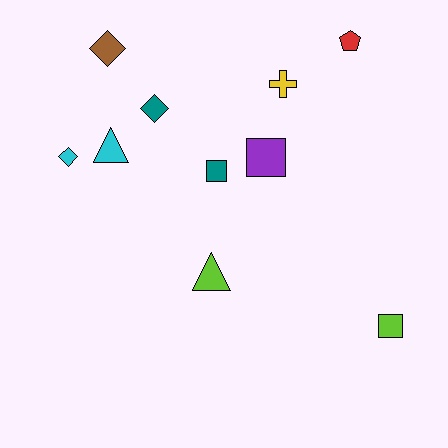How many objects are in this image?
There are 10 objects.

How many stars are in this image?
There are no stars.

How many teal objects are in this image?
There are 2 teal objects.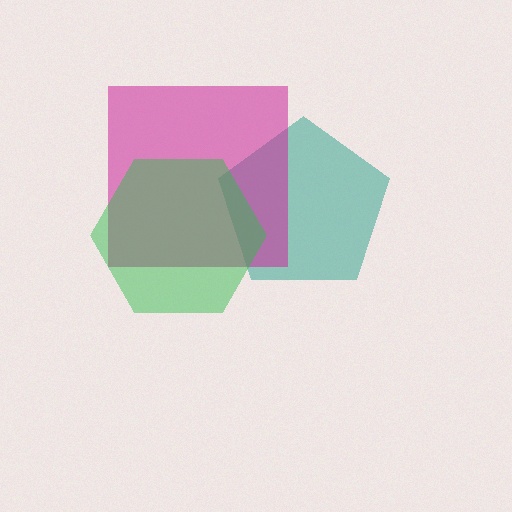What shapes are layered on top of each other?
The layered shapes are: a teal pentagon, a magenta square, a green hexagon.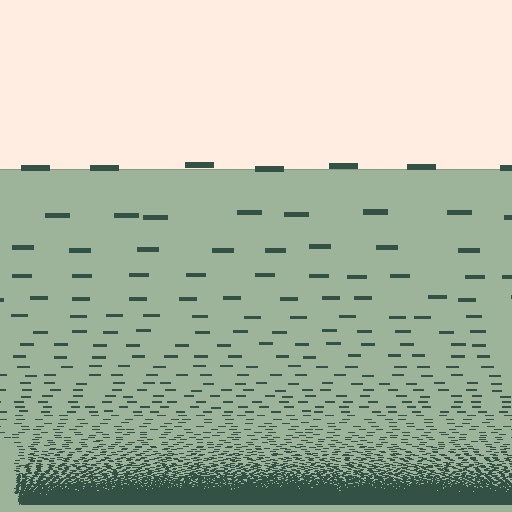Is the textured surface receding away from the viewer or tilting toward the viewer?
The surface appears to tilt toward the viewer. Texture elements get larger and sparser toward the top.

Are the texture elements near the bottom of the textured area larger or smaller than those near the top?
Smaller. The gradient is inverted — elements near the bottom are smaller and denser.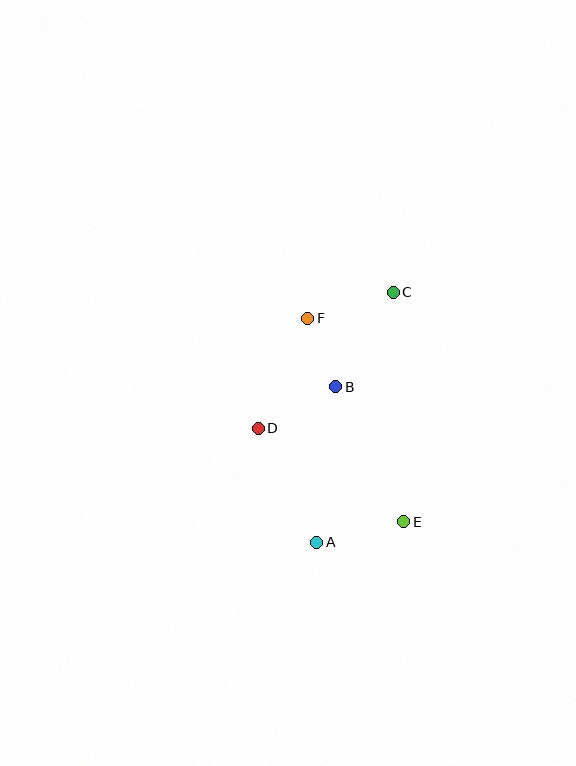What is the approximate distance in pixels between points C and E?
The distance between C and E is approximately 229 pixels.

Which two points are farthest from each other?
Points A and C are farthest from each other.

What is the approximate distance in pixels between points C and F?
The distance between C and F is approximately 89 pixels.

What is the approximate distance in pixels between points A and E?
The distance between A and E is approximately 89 pixels.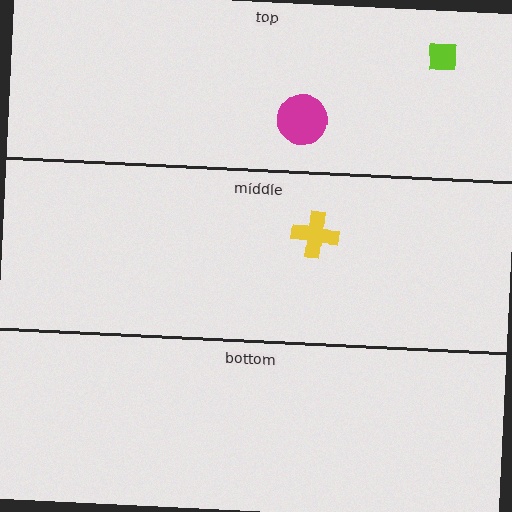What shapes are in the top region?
The lime square, the magenta circle.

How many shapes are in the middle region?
1.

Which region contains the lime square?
The top region.